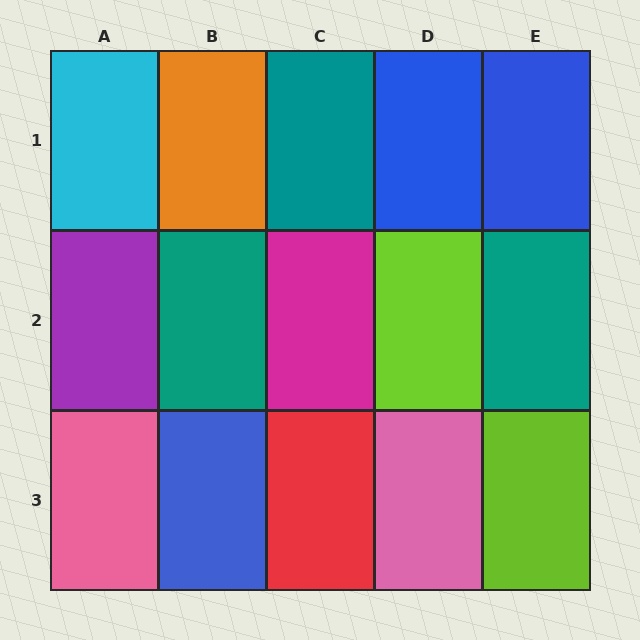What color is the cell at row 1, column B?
Orange.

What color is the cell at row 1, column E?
Blue.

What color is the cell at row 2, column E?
Teal.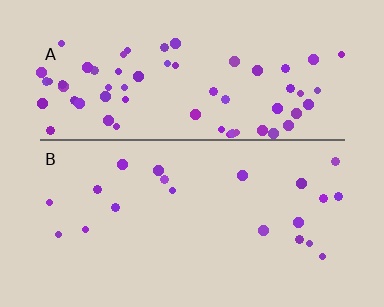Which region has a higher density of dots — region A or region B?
A (the top).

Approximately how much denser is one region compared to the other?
Approximately 3.2× — region A over region B.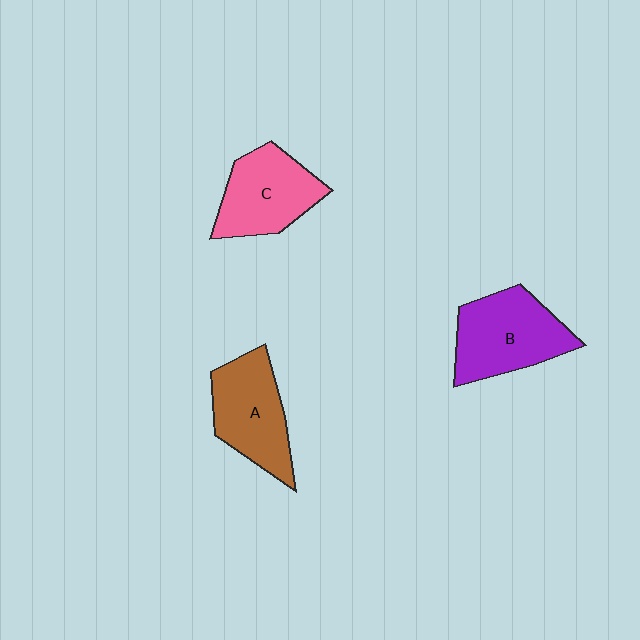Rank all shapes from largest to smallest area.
From largest to smallest: B (purple), A (brown), C (pink).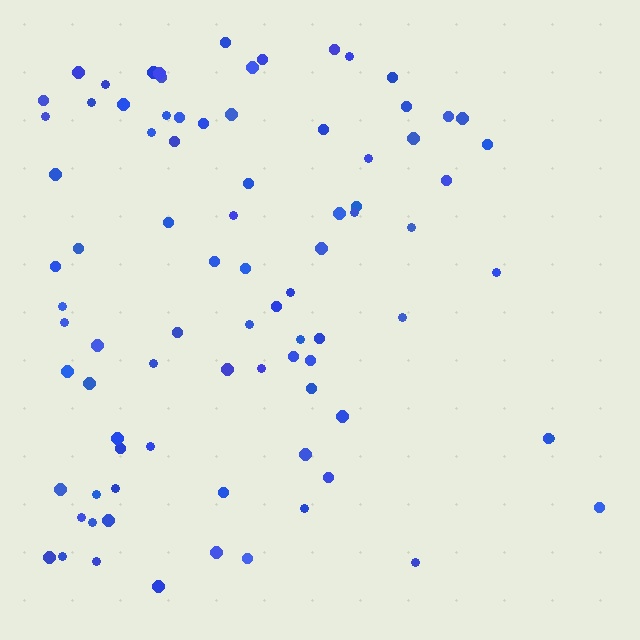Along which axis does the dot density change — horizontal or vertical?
Horizontal.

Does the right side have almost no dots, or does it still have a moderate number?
Still a moderate number, just noticeably fewer than the left.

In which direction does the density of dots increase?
From right to left, with the left side densest.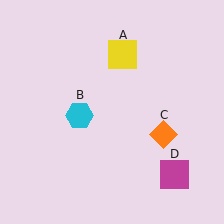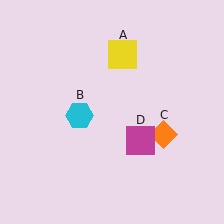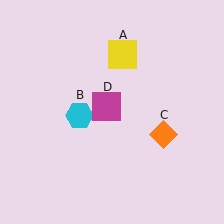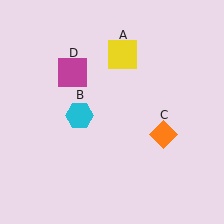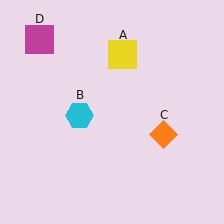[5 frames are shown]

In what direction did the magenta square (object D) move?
The magenta square (object D) moved up and to the left.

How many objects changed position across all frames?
1 object changed position: magenta square (object D).